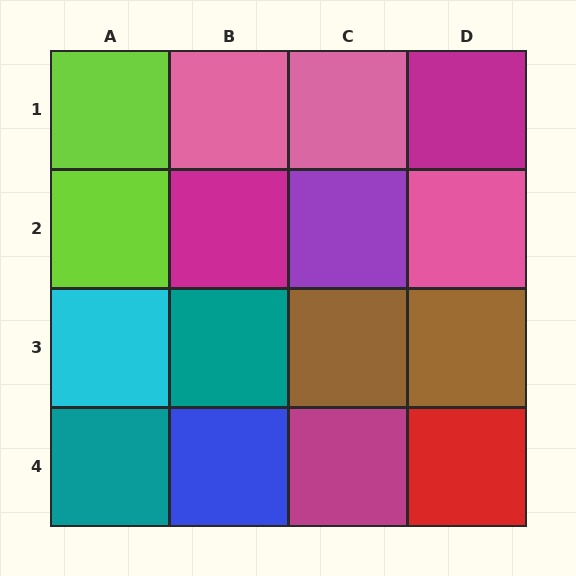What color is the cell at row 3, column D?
Brown.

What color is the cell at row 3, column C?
Brown.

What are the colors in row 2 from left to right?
Lime, magenta, purple, pink.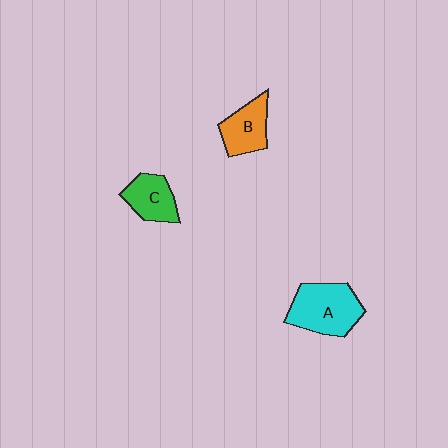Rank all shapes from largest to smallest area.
From largest to smallest: A (cyan), B (orange), C (green).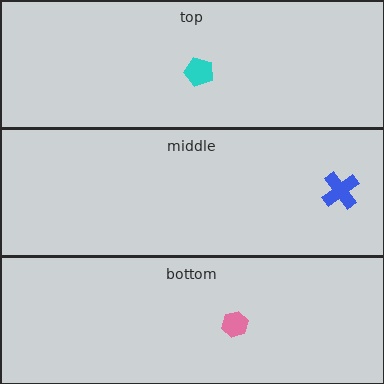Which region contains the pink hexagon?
The bottom region.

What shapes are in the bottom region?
The pink hexagon.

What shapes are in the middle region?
The blue cross.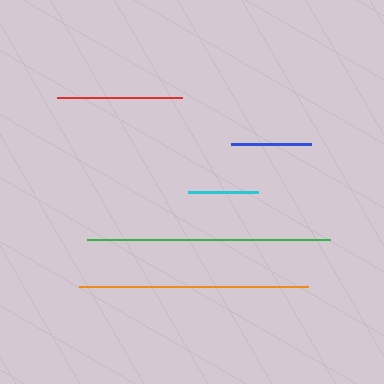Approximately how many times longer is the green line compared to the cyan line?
The green line is approximately 3.5 times the length of the cyan line.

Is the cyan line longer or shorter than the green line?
The green line is longer than the cyan line.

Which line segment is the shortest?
The cyan line is the shortest at approximately 70 pixels.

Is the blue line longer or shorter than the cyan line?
The blue line is longer than the cyan line.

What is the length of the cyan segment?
The cyan segment is approximately 70 pixels long.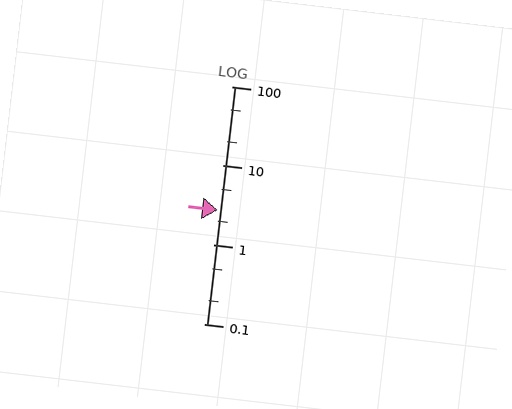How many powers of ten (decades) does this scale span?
The scale spans 3 decades, from 0.1 to 100.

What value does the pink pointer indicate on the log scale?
The pointer indicates approximately 2.7.